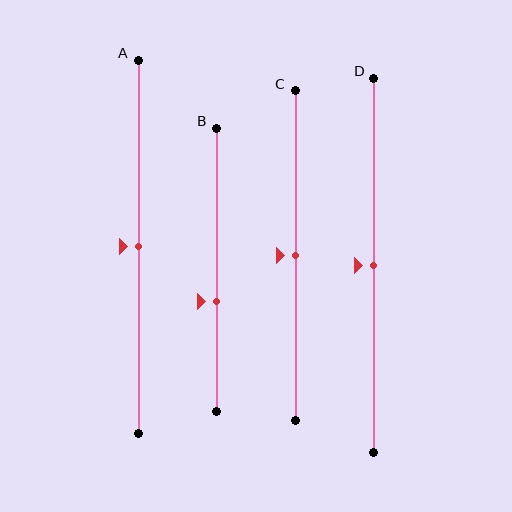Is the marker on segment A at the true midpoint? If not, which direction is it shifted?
Yes, the marker on segment A is at the true midpoint.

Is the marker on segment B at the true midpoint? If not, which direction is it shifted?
No, the marker on segment B is shifted downward by about 11% of the segment length.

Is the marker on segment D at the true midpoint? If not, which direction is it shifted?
Yes, the marker on segment D is at the true midpoint.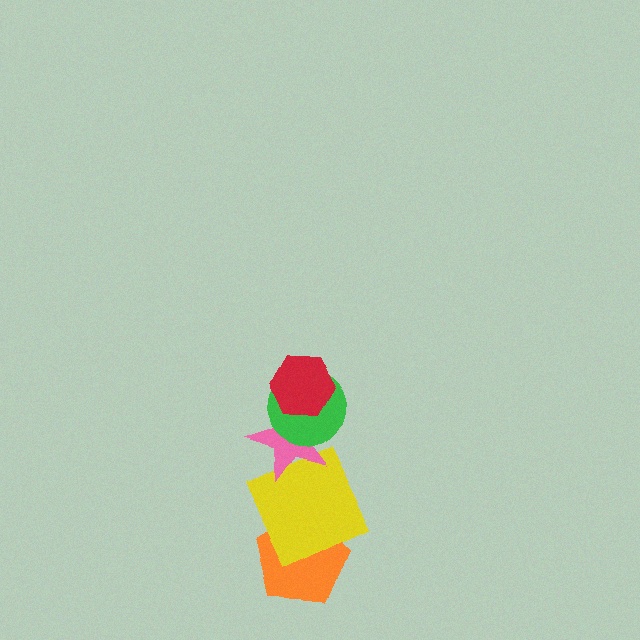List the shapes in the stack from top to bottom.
From top to bottom: the red hexagon, the green circle, the pink star, the yellow square, the orange pentagon.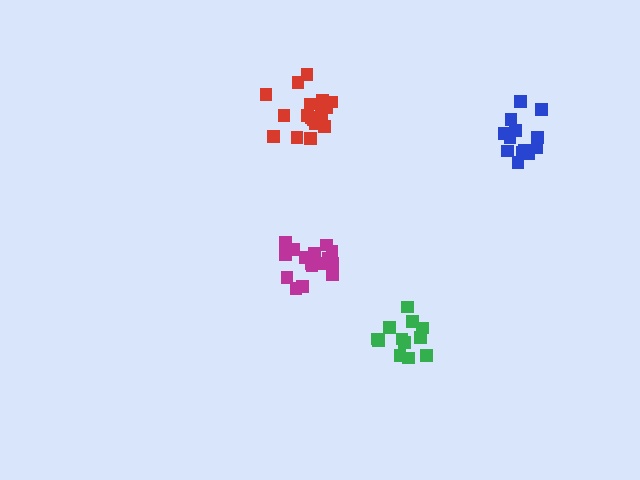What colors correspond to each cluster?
The clusters are colored: red, blue, green, magenta.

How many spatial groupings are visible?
There are 4 spatial groupings.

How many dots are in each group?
Group 1: 18 dots, Group 2: 13 dots, Group 3: 12 dots, Group 4: 16 dots (59 total).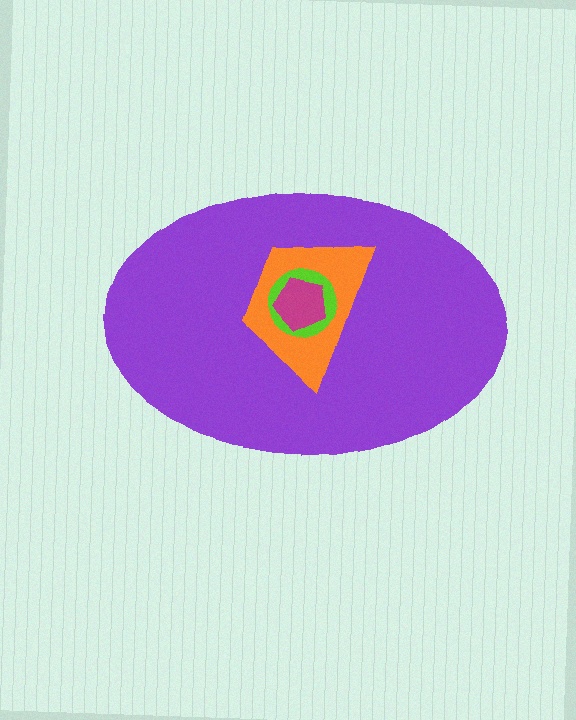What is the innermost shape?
The magenta pentagon.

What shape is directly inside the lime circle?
The magenta pentagon.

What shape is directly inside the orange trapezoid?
The lime circle.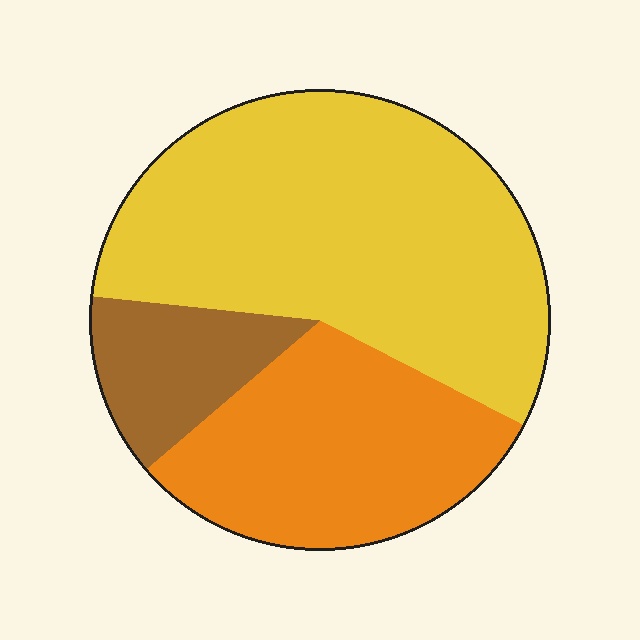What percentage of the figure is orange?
Orange covers 31% of the figure.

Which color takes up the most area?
Yellow, at roughly 55%.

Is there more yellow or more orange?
Yellow.